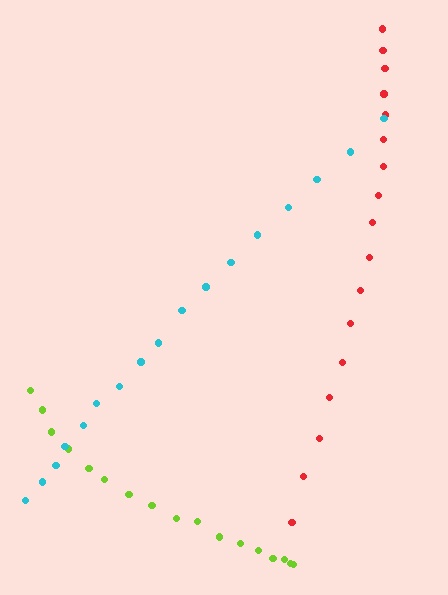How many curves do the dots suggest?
There are 3 distinct paths.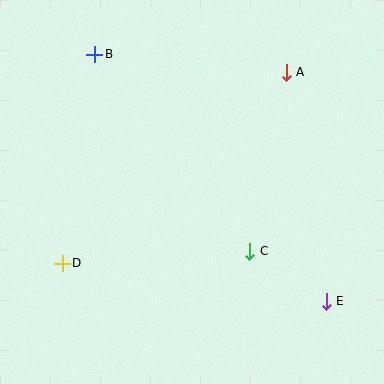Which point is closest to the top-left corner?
Point B is closest to the top-left corner.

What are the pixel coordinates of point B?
Point B is at (95, 54).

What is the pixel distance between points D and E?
The distance between D and E is 266 pixels.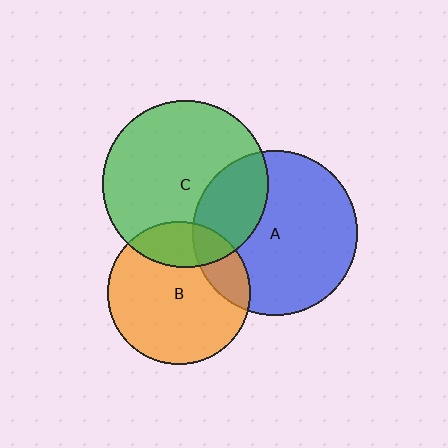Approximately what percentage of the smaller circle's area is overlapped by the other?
Approximately 20%.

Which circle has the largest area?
Circle C (green).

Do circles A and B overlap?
Yes.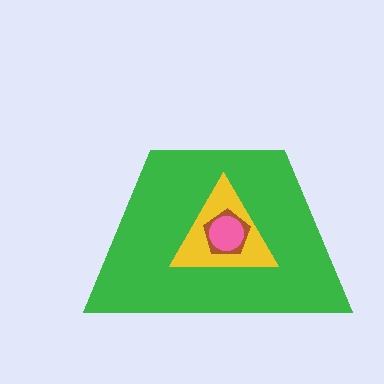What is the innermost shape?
The pink circle.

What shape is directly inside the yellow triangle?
The brown pentagon.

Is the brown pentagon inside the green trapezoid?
Yes.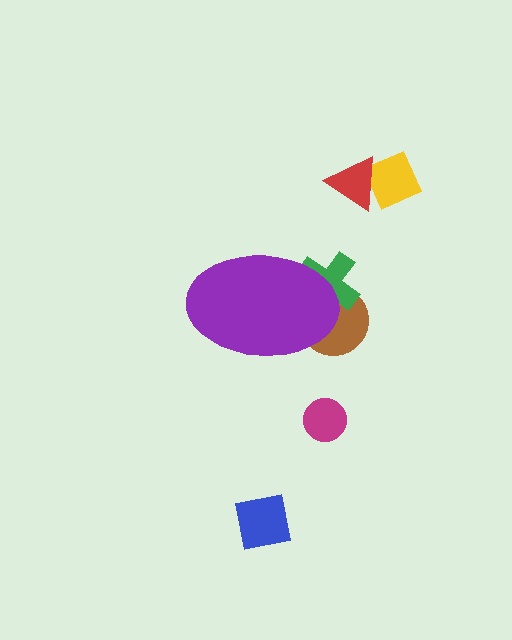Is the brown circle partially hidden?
Yes, the brown circle is partially hidden behind the purple ellipse.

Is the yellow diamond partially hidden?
No, the yellow diamond is fully visible.